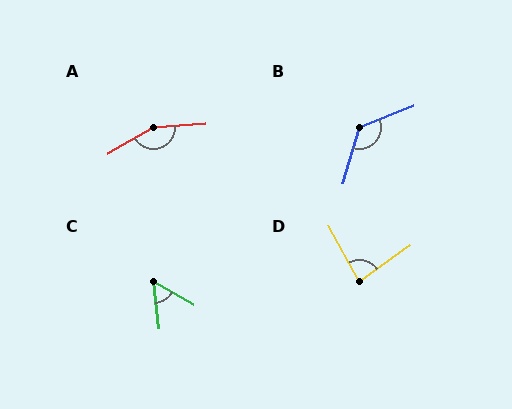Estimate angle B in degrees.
Approximately 128 degrees.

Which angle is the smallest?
C, at approximately 54 degrees.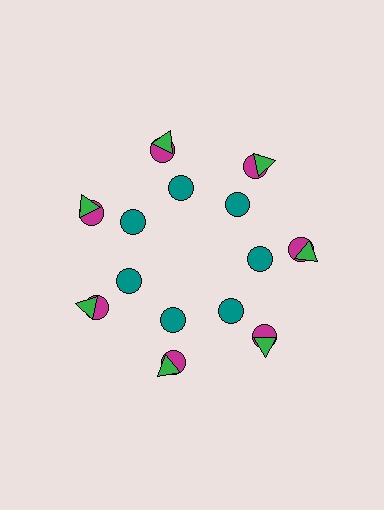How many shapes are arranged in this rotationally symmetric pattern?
There are 21 shapes, arranged in 7 groups of 3.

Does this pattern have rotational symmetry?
Yes, this pattern has 7-fold rotational symmetry. It looks the same after rotating 51 degrees around the center.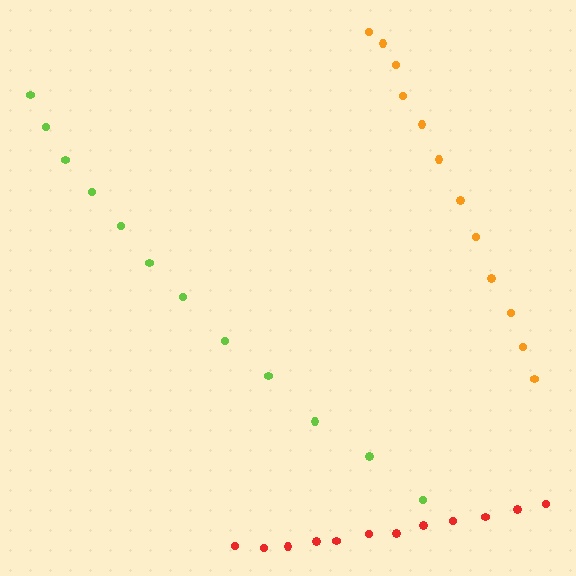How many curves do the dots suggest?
There are 3 distinct paths.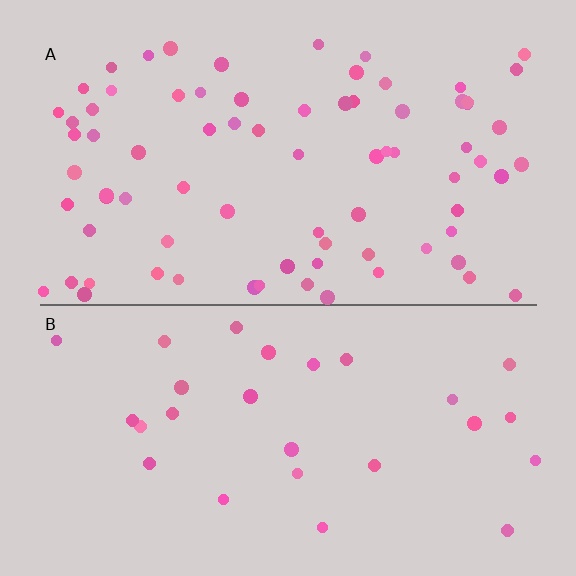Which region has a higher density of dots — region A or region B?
A (the top).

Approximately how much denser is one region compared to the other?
Approximately 2.8× — region A over region B.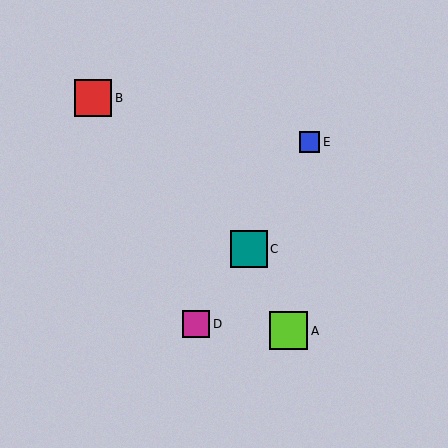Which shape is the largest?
The lime square (labeled A) is the largest.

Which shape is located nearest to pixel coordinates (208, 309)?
The magenta square (labeled D) at (196, 324) is nearest to that location.